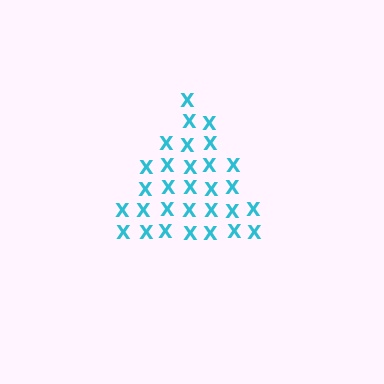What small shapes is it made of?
It is made of small letter X's.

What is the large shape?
The large shape is a triangle.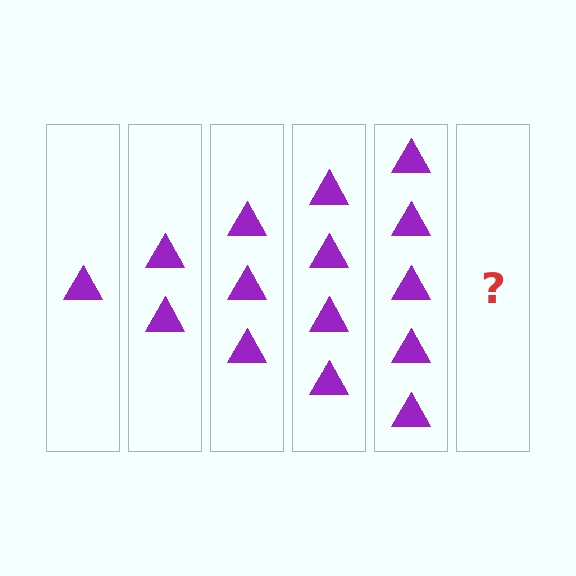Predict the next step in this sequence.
The next step is 6 triangles.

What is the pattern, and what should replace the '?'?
The pattern is that each step adds one more triangle. The '?' should be 6 triangles.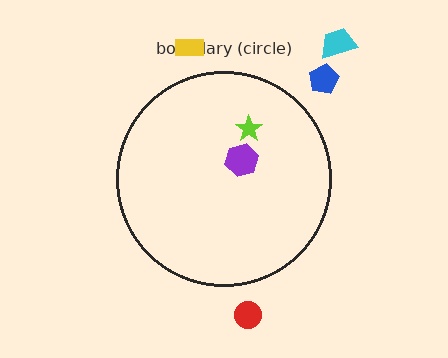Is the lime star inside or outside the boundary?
Inside.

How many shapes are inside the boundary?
2 inside, 4 outside.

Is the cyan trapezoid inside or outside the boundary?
Outside.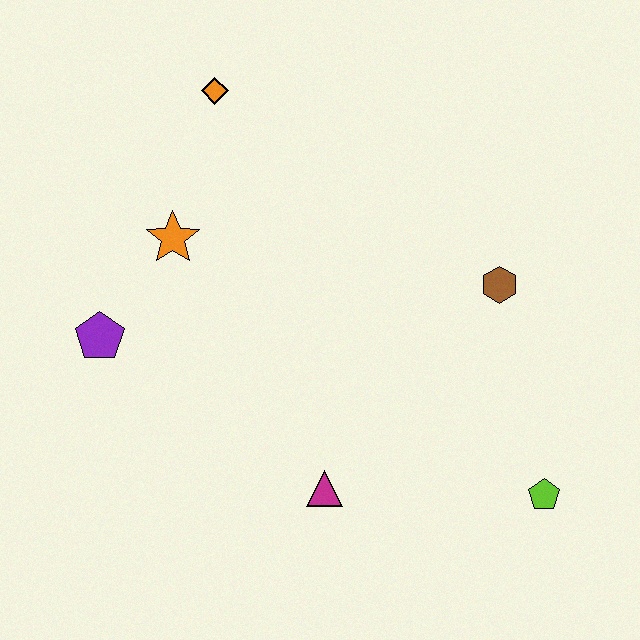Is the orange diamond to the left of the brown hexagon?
Yes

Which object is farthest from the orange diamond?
The lime pentagon is farthest from the orange diamond.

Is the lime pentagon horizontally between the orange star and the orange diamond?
No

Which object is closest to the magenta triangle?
The lime pentagon is closest to the magenta triangle.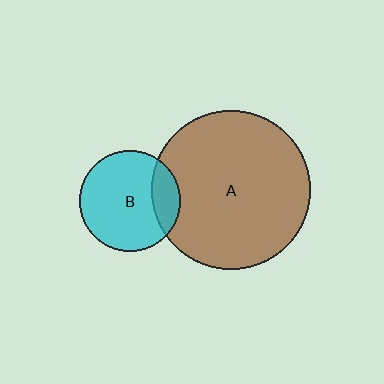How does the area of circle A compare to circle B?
Approximately 2.5 times.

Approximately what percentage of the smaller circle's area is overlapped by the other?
Approximately 20%.